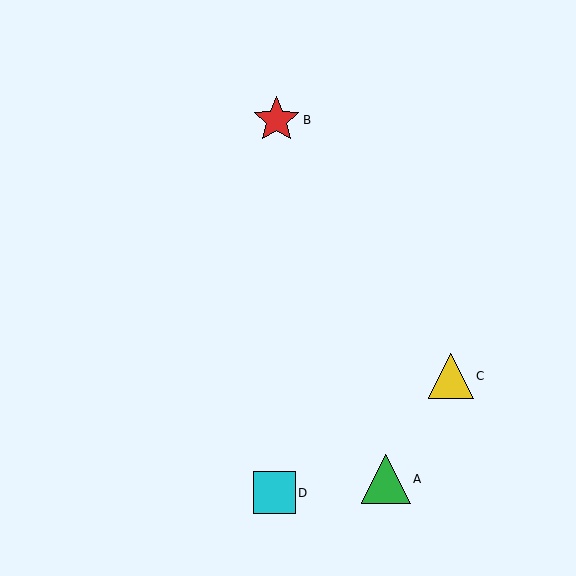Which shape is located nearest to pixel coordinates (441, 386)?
The yellow triangle (labeled C) at (451, 376) is nearest to that location.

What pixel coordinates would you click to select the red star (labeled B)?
Click at (277, 120) to select the red star B.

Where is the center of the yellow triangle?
The center of the yellow triangle is at (451, 376).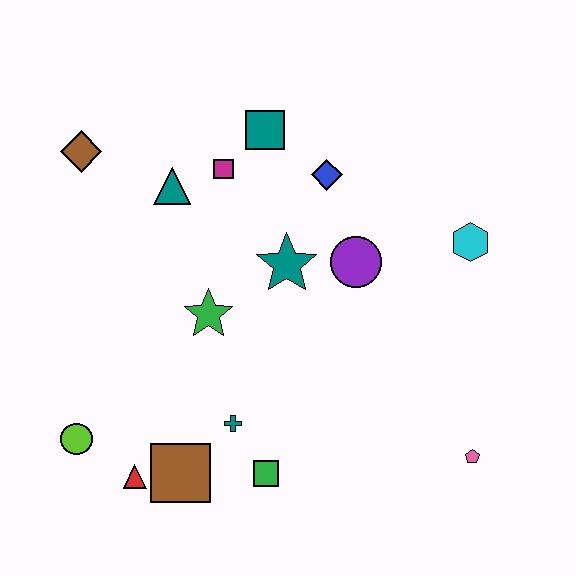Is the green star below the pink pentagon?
No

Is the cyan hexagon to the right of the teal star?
Yes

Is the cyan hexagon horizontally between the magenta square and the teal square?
No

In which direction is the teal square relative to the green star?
The teal square is above the green star.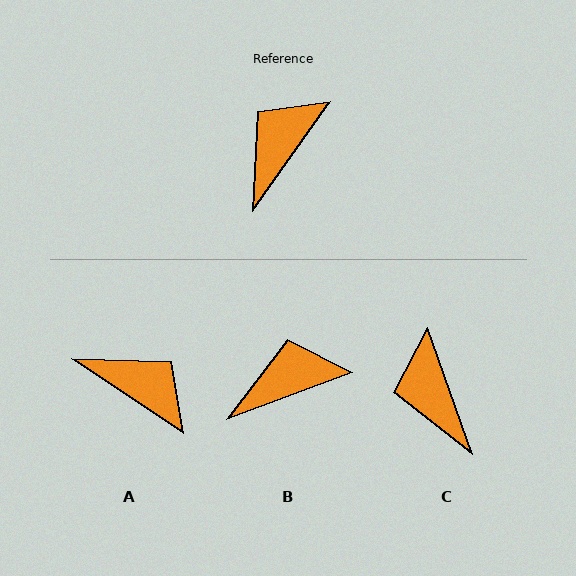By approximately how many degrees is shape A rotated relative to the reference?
Approximately 89 degrees clockwise.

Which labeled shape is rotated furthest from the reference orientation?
A, about 89 degrees away.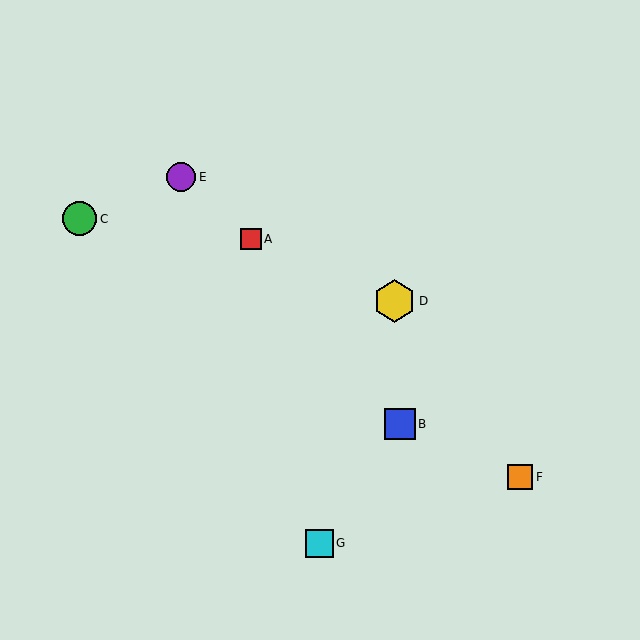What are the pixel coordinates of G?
Object G is at (319, 543).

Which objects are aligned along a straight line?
Objects A, E, F are aligned along a straight line.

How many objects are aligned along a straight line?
3 objects (A, E, F) are aligned along a straight line.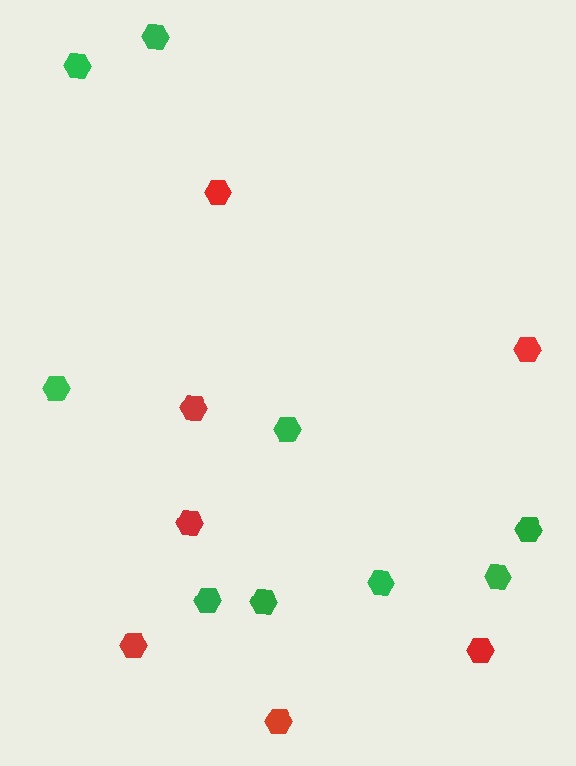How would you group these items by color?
There are 2 groups: one group of green hexagons (9) and one group of red hexagons (7).